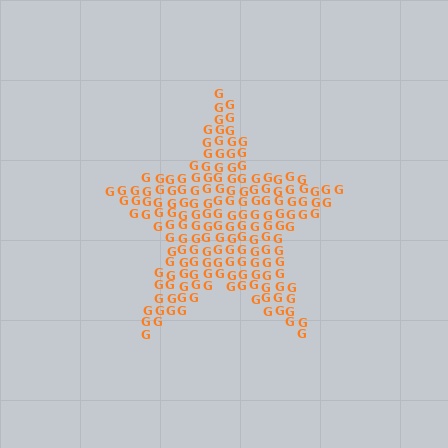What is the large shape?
The large shape is a star.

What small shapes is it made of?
It is made of small letter G's.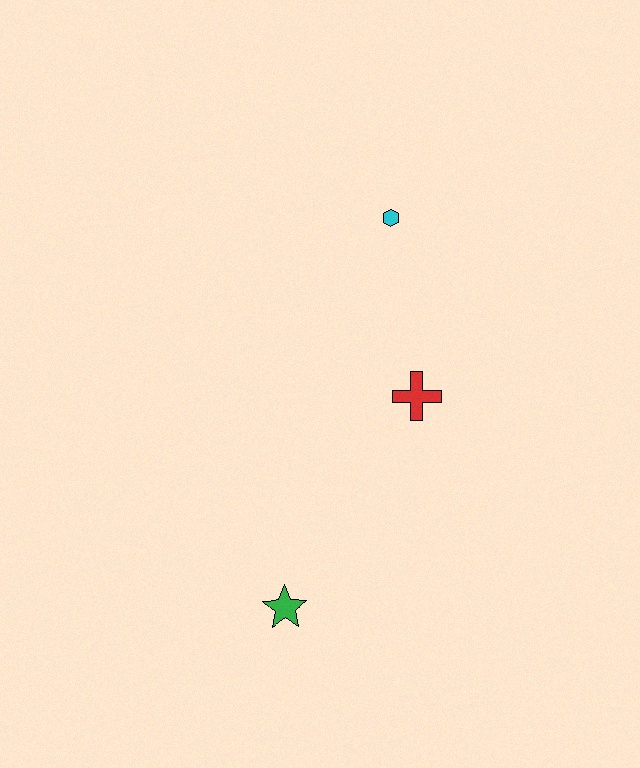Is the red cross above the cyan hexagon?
No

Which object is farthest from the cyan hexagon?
The green star is farthest from the cyan hexagon.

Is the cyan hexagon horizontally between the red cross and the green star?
Yes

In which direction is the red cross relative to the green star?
The red cross is above the green star.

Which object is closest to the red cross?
The cyan hexagon is closest to the red cross.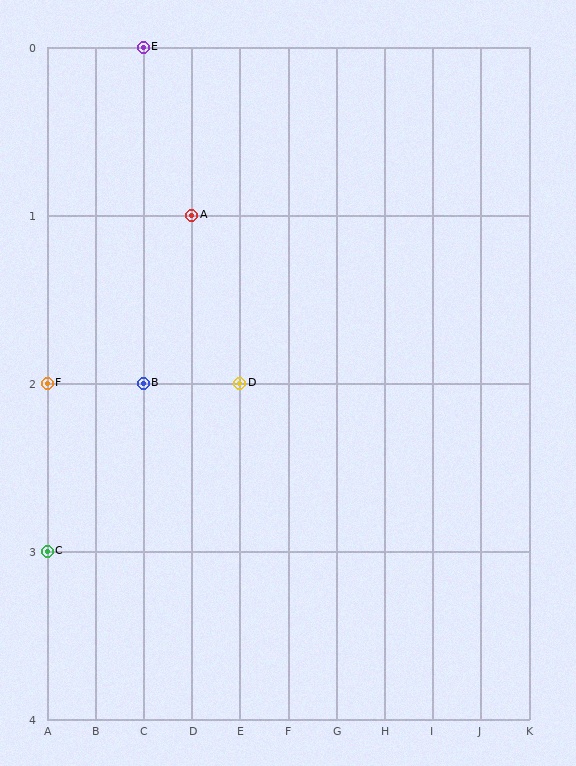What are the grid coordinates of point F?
Point F is at grid coordinates (A, 2).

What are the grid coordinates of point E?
Point E is at grid coordinates (C, 0).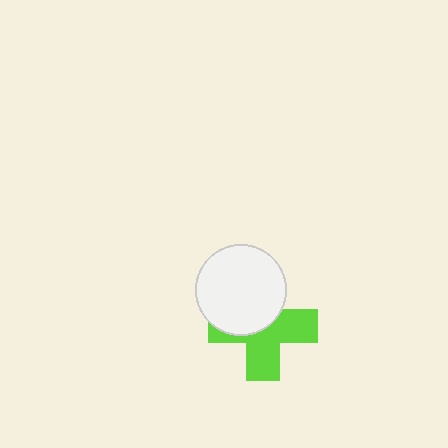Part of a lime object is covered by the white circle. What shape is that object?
It is a cross.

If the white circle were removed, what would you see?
You would see the complete lime cross.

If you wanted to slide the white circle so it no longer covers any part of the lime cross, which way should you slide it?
Slide it toward the upper-left — that is the most direct way to separate the two shapes.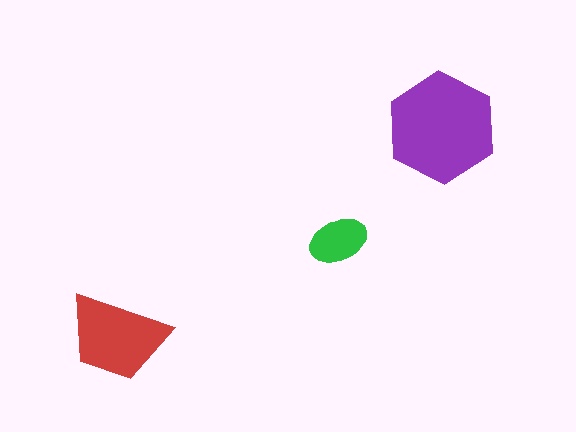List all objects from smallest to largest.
The green ellipse, the red trapezoid, the purple hexagon.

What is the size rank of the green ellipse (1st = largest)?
3rd.